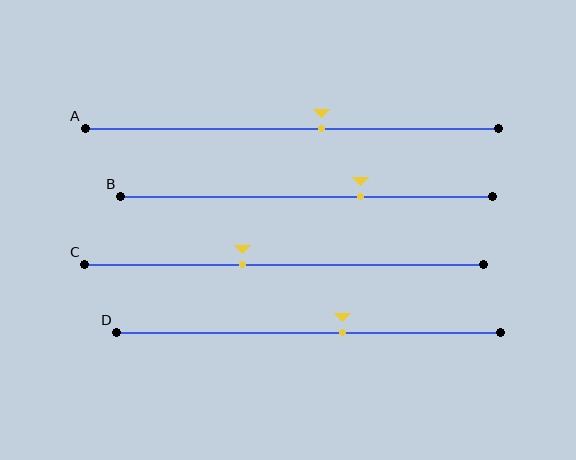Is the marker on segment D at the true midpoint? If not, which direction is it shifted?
No, the marker on segment D is shifted to the right by about 9% of the segment length.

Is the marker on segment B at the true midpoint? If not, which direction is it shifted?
No, the marker on segment B is shifted to the right by about 14% of the segment length.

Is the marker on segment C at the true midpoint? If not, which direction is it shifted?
No, the marker on segment C is shifted to the left by about 11% of the segment length.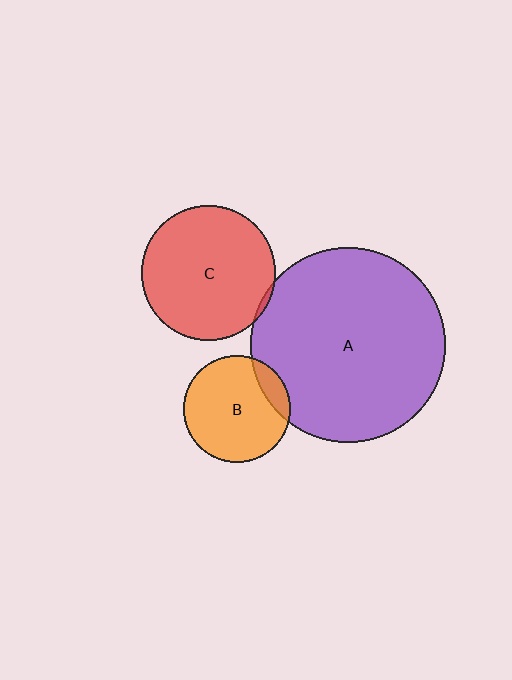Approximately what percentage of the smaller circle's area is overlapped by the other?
Approximately 5%.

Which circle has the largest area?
Circle A (purple).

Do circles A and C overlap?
Yes.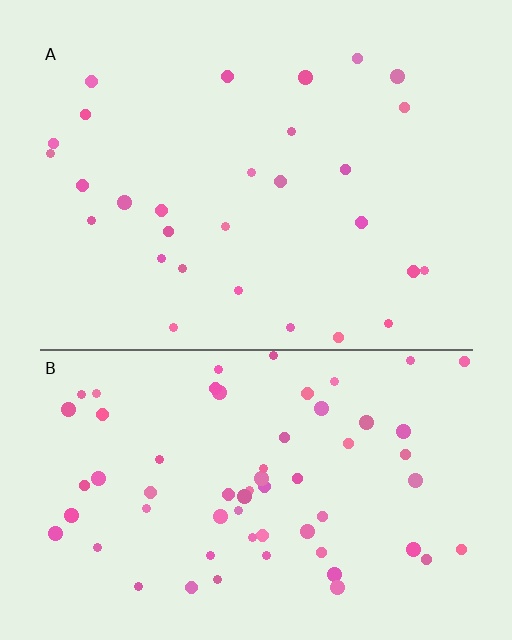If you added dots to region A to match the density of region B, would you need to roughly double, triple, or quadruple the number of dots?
Approximately double.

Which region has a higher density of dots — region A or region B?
B (the bottom).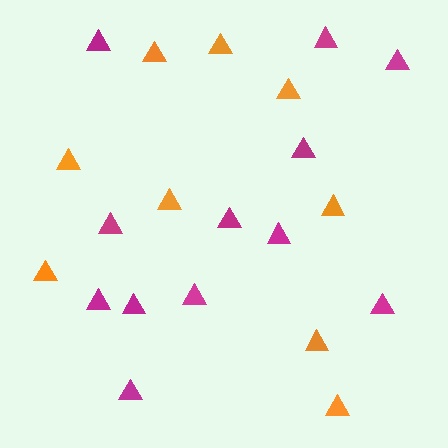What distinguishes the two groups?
There are 2 groups: one group of magenta triangles (12) and one group of orange triangles (9).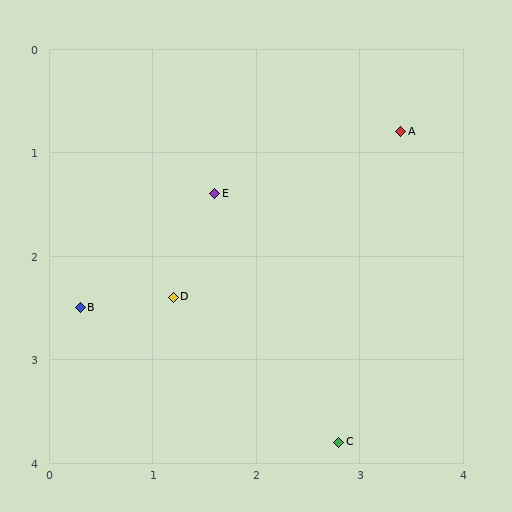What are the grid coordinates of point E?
Point E is at approximately (1.6, 1.4).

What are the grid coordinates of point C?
Point C is at approximately (2.8, 3.8).